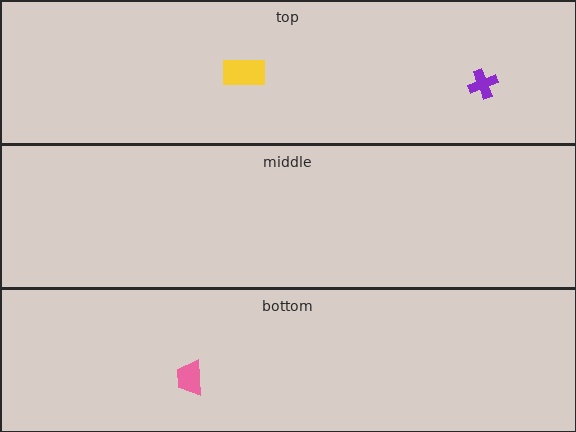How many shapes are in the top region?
2.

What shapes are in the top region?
The purple cross, the yellow rectangle.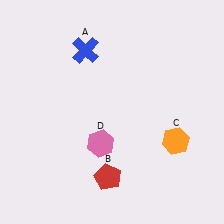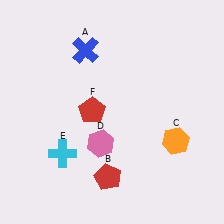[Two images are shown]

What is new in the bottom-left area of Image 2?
A cyan cross (E) was added in the bottom-left area of Image 2.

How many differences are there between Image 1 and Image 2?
There are 2 differences between the two images.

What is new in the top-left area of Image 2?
A red pentagon (F) was added in the top-left area of Image 2.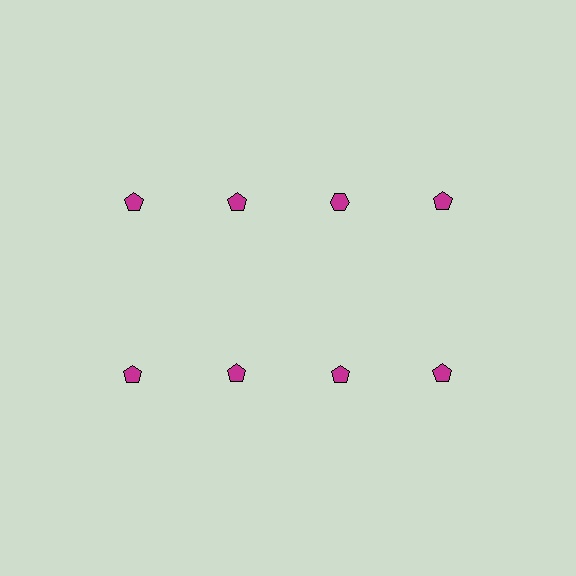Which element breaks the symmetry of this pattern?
The magenta hexagon in the top row, center column breaks the symmetry. All other shapes are magenta pentagons.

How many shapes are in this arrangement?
There are 8 shapes arranged in a grid pattern.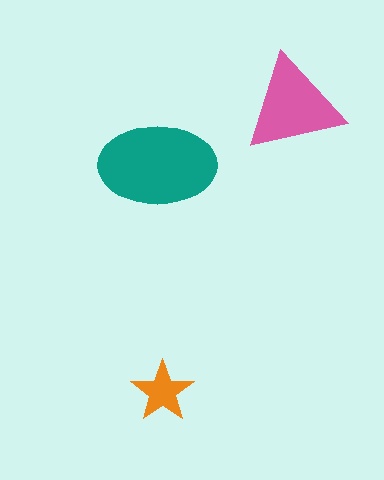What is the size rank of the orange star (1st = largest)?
3rd.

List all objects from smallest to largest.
The orange star, the pink triangle, the teal ellipse.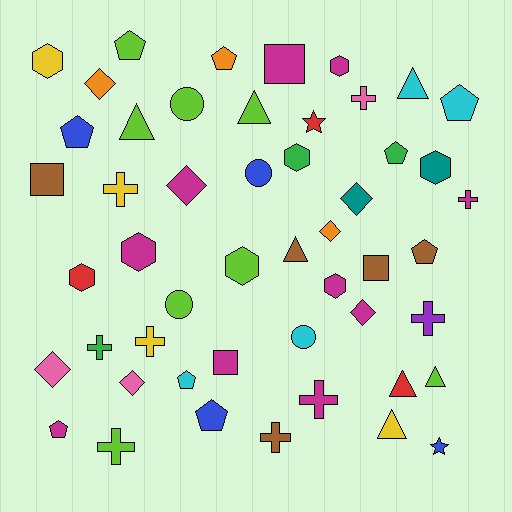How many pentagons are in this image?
There are 9 pentagons.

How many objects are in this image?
There are 50 objects.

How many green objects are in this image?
There are 3 green objects.